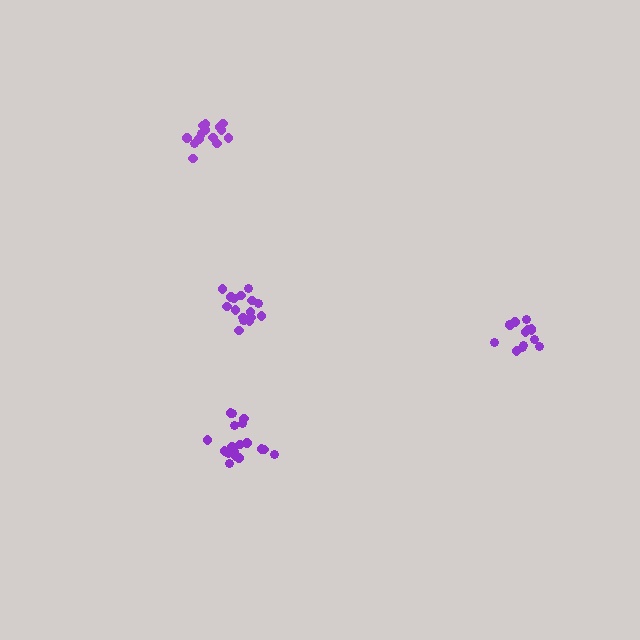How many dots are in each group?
Group 1: 14 dots, Group 2: 14 dots, Group 3: 17 dots, Group 4: 18 dots (63 total).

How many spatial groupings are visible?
There are 4 spatial groupings.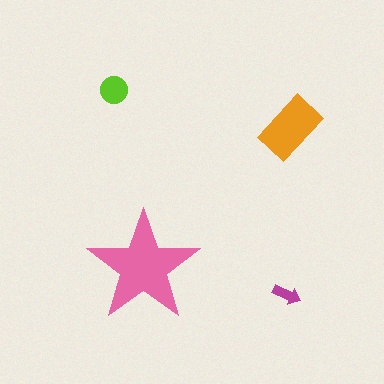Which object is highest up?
The lime circle is topmost.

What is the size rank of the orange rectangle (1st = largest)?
2nd.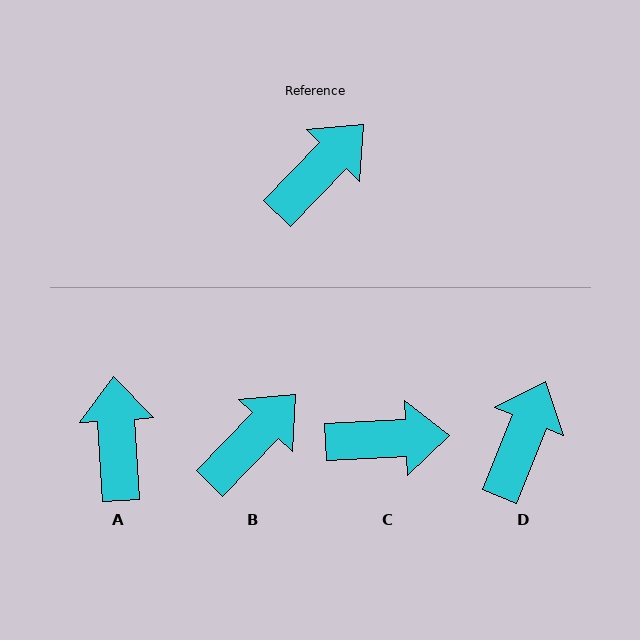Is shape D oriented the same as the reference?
No, it is off by about 22 degrees.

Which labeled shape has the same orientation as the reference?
B.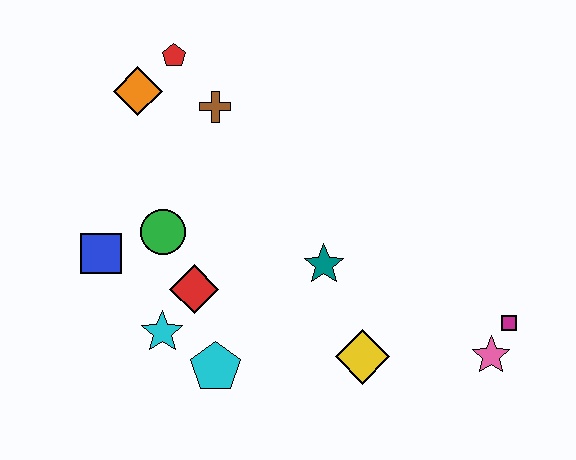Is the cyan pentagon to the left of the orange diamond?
No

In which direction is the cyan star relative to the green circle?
The cyan star is below the green circle.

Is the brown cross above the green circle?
Yes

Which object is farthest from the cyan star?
The magenta square is farthest from the cyan star.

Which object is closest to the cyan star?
The red diamond is closest to the cyan star.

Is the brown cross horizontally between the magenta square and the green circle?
Yes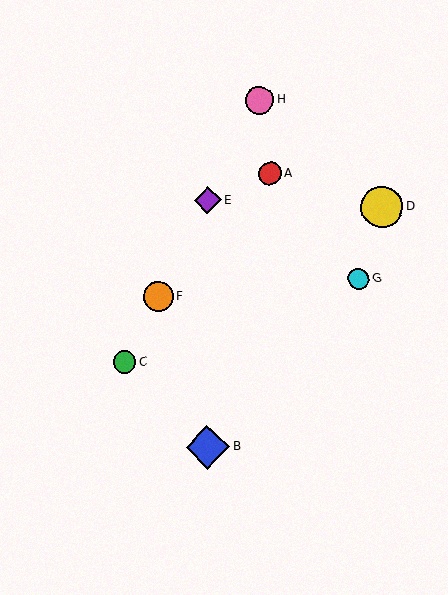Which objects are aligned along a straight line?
Objects C, E, F, H are aligned along a straight line.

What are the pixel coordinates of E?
Object E is at (208, 200).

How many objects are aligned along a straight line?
4 objects (C, E, F, H) are aligned along a straight line.